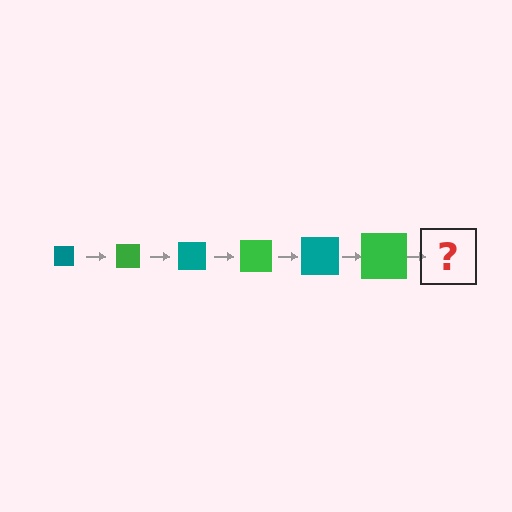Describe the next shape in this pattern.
It should be a teal square, larger than the previous one.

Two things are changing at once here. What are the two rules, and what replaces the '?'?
The two rules are that the square grows larger each step and the color cycles through teal and green. The '?' should be a teal square, larger than the previous one.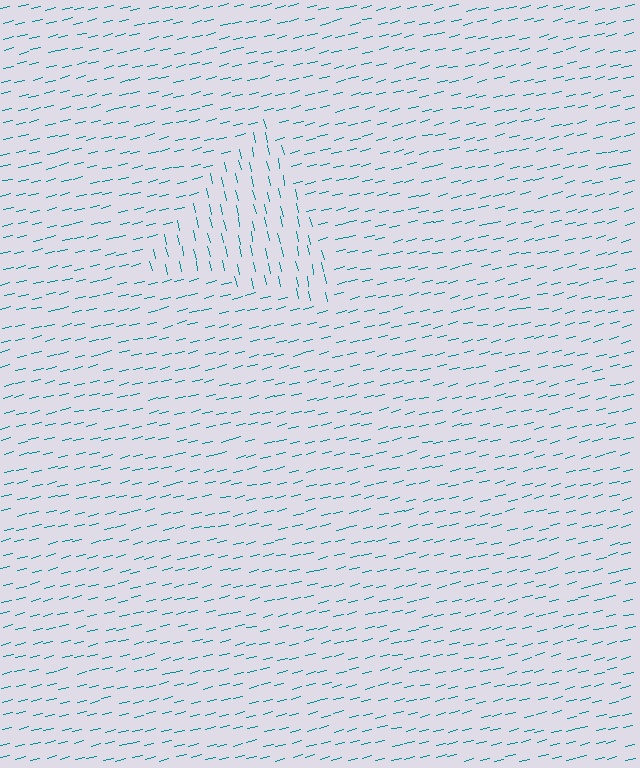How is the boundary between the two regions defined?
The boundary is defined purely by a change in line orientation (approximately 88 degrees difference). All lines are the same color and thickness.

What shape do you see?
I see a triangle.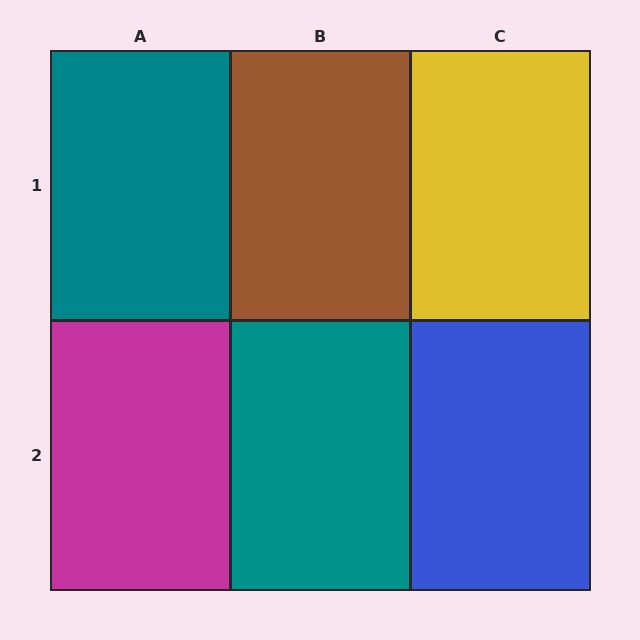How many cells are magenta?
1 cell is magenta.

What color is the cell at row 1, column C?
Yellow.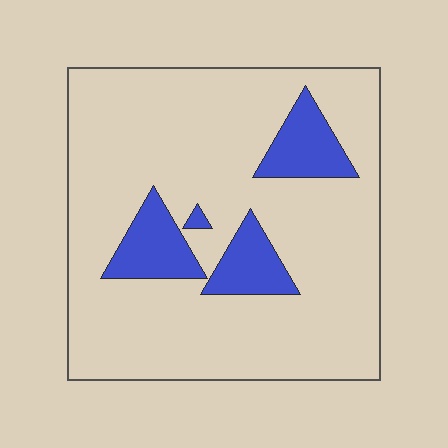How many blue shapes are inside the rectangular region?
4.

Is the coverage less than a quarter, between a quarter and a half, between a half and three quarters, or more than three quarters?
Less than a quarter.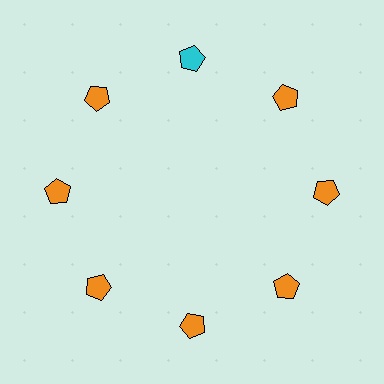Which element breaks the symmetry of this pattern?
The cyan pentagon at roughly the 12 o'clock position breaks the symmetry. All other shapes are orange pentagons.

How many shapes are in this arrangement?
There are 8 shapes arranged in a ring pattern.